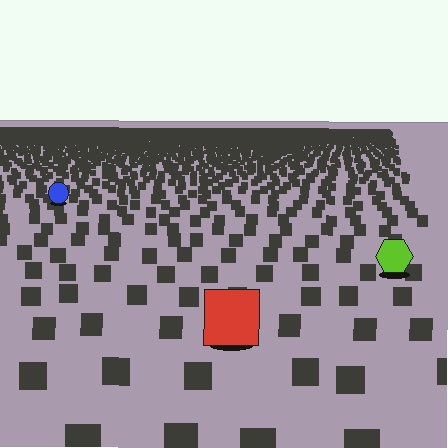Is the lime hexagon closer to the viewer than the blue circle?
Yes. The lime hexagon is closer — you can tell from the texture gradient: the ground texture is coarser near it.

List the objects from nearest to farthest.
From nearest to farthest: the red square, the lime hexagon, the blue circle.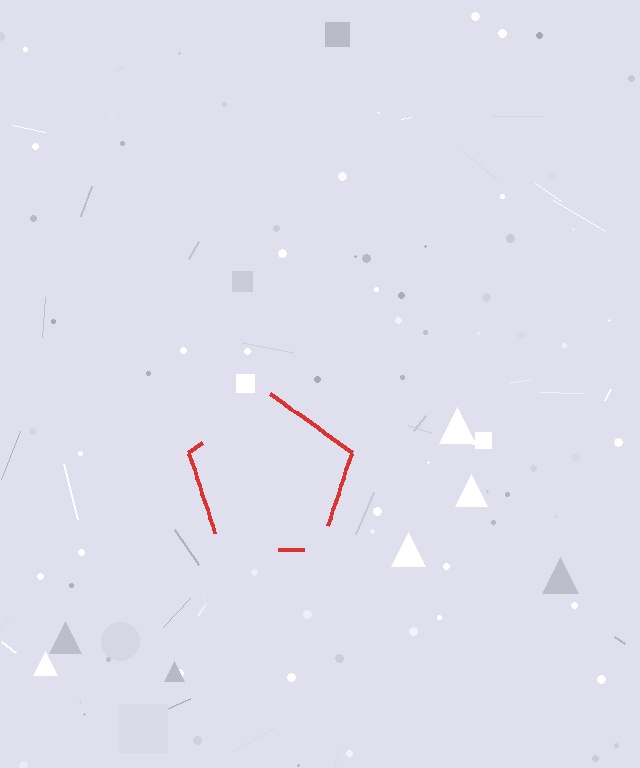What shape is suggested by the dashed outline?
The dashed outline suggests a pentagon.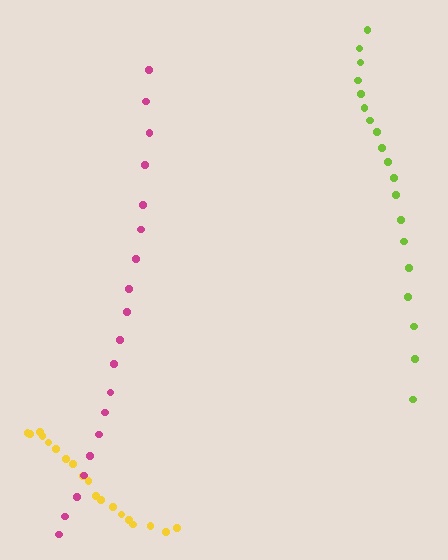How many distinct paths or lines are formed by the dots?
There are 3 distinct paths.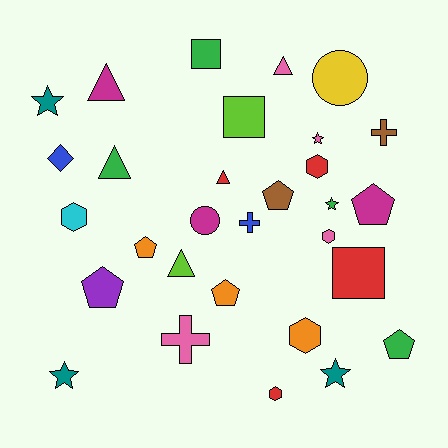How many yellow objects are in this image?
There is 1 yellow object.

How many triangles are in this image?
There are 5 triangles.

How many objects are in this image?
There are 30 objects.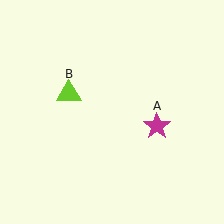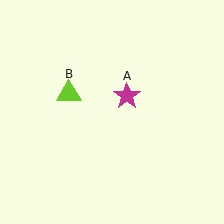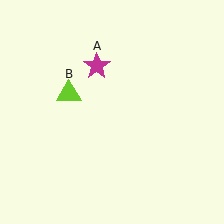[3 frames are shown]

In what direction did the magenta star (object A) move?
The magenta star (object A) moved up and to the left.